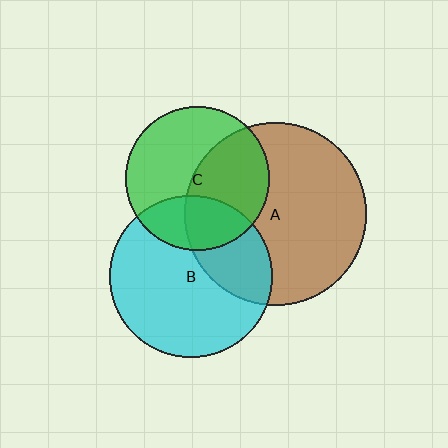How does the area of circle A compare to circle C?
Approximately 1.6 times.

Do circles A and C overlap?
Yes.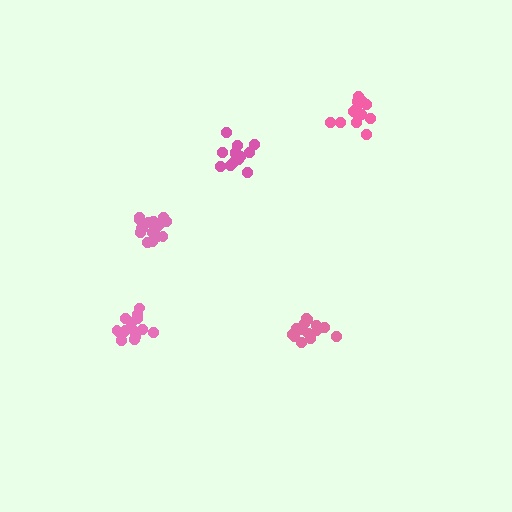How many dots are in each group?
Group 1: 13 dots, Group 2: 14 dots, Group 3: 17 dots, Group 4: 14 dots, Group 5: 14 dots (72 total).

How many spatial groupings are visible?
There are 5 spatial groupings.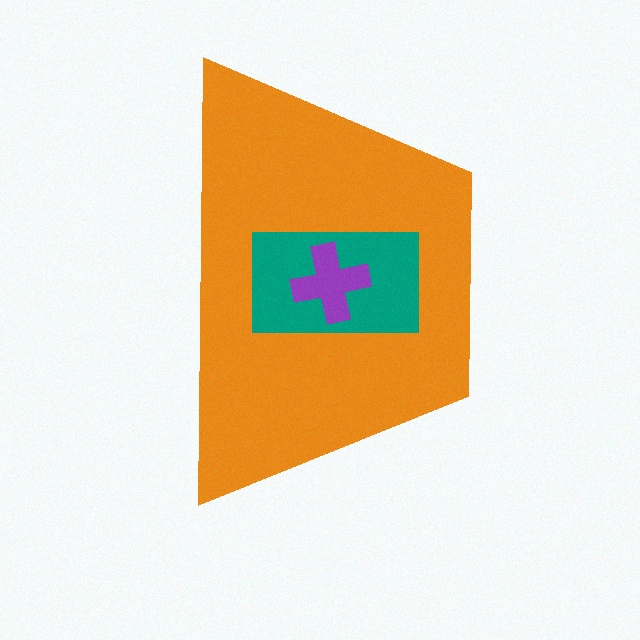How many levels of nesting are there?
3.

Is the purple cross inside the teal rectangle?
Yes.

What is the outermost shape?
The orange trapezoid.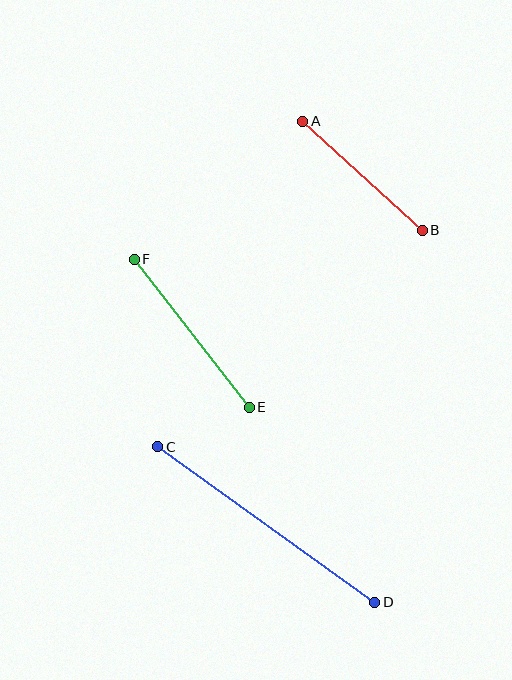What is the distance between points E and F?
The distance is approximately 187 pixels.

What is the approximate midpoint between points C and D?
The midpoint is at approximately (266, 525) pixels.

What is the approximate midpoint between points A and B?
The midpoint is at approximately (362, 176) pixels.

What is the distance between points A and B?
The distance is approximately 161 pixels.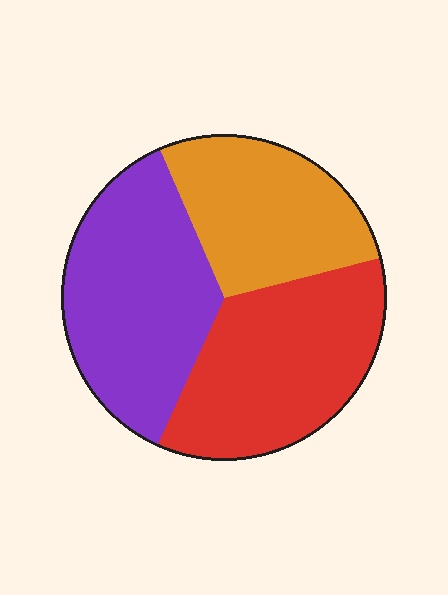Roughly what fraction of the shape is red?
Red covers about 35% of the shape.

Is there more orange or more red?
Red.